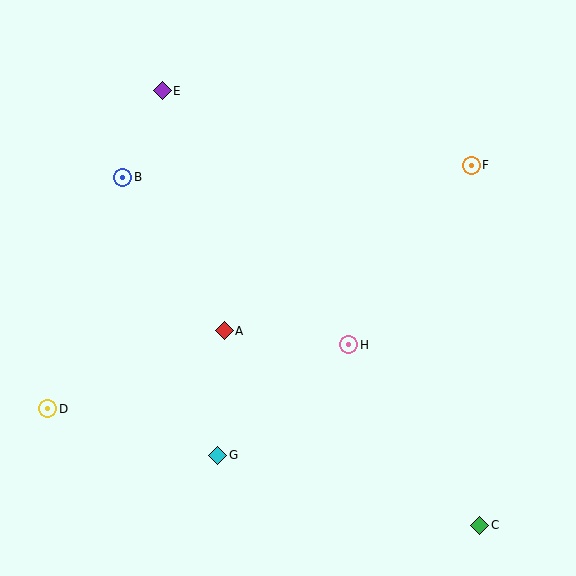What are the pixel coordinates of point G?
Point G is at (218, 455).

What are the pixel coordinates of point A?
Point A is at (224, 331).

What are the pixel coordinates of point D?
Point D is at (48, 409).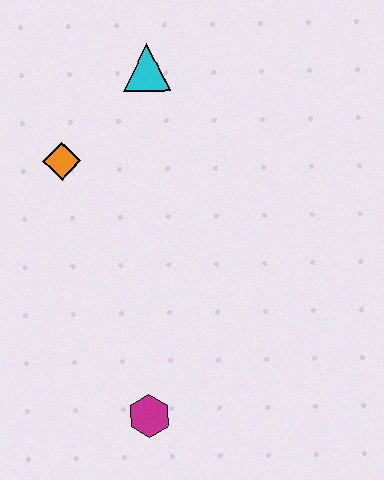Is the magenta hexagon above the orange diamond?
No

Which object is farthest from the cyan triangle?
The magenta hexagon is farthest from the cyan triangle.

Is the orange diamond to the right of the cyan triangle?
No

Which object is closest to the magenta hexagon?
The orange diamond is closest to the magenta hexagon.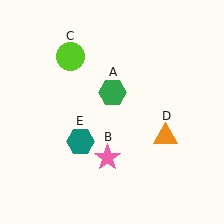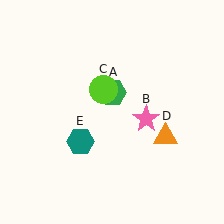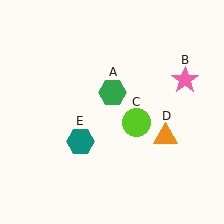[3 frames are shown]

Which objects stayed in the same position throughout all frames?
Green hexagon (object A) and orange triangle (object D) and teal hexagon (object E) remained stationary.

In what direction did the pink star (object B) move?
The pink star (object B) moved up and to the right.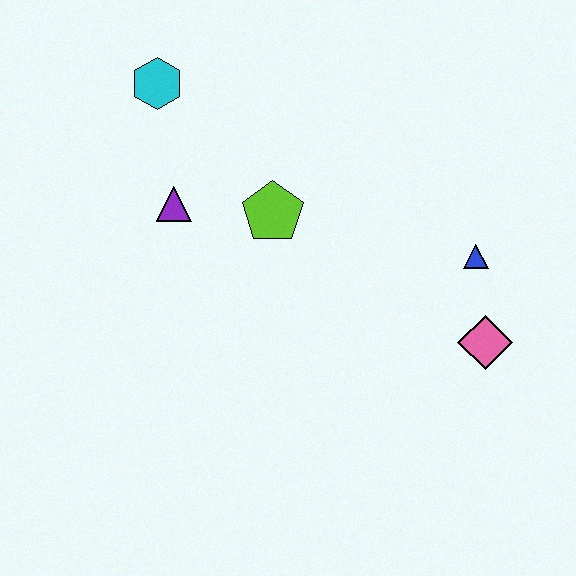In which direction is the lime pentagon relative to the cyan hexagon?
The lime pentagon is below the cyan hexagon.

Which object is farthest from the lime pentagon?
The pink diamond is farthest from the lime pentagon.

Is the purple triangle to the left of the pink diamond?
Yes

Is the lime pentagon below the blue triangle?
No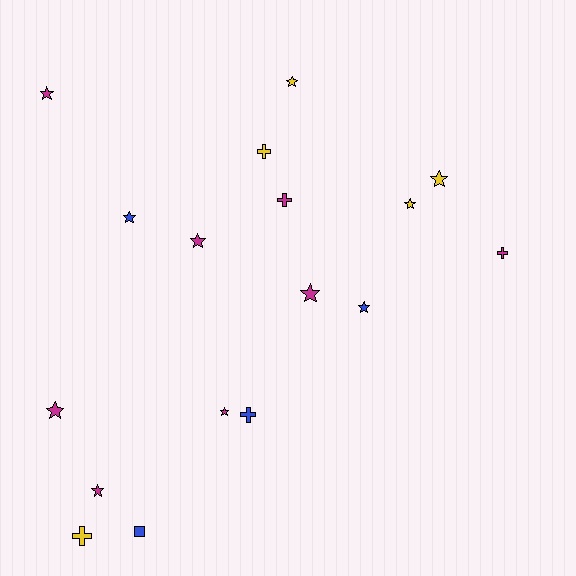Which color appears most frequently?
Magenta, with 8 objects.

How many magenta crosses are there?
There are 2 magenta crosses.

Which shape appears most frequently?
Star, with 11 objects.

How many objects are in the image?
There are 17 objects.